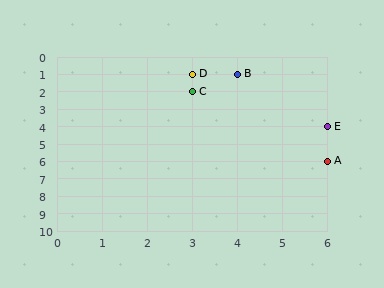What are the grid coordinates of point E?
Point E is at grid coordinates (6, 4).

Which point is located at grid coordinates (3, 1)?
Point D is at (3, 1).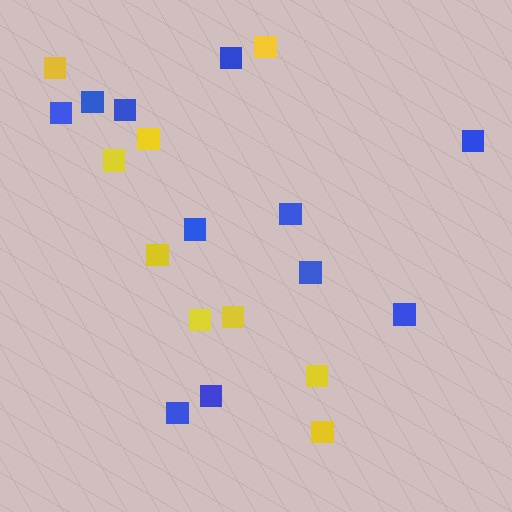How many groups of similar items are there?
There are 2 groups: one group of yellow squares (9) and one group of blue squares (11).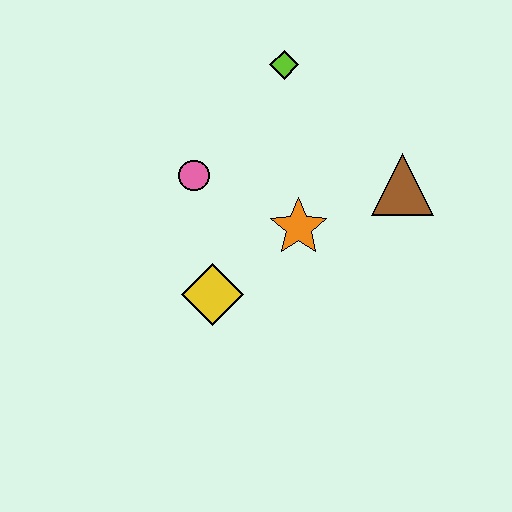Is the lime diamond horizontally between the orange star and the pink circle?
Yes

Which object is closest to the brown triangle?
The orange star is closest to the brown triangle.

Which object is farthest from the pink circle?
The brown triangle is farthest from the pink circle.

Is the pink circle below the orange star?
No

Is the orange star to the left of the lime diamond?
No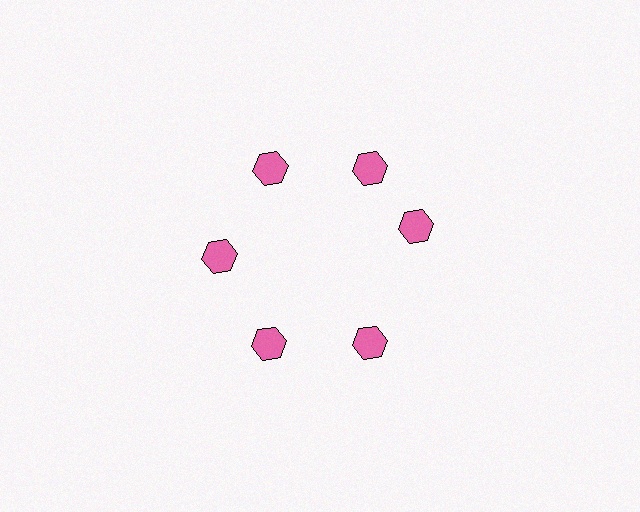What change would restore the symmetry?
The symmetry would be restored by rotating it back into even spacing with its neighbors so that all 6 hexagons sit at equal angles and equal distance from the center.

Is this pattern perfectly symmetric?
No. The 6 pink hexagons are arranged in a ring, but one element near the 3 o'clock position is rotated out of alignment along the ring, breaking the 6-fold rotational symmetry.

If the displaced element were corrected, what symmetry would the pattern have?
It would have 6-fold rotational symmetry — the pattern would map onto itself every 60 degrees.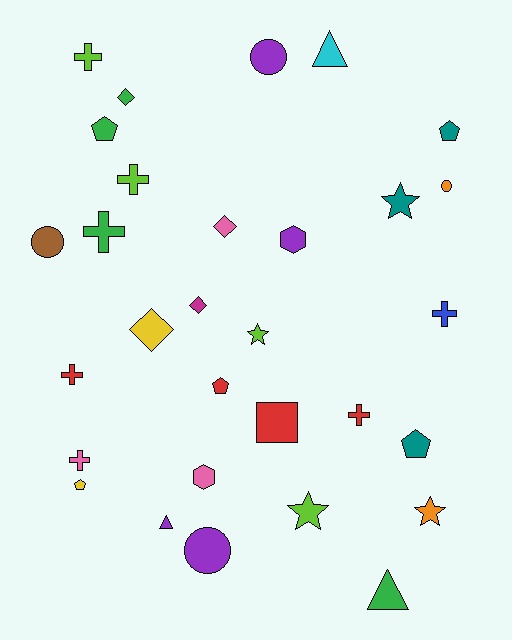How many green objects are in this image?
There are 4 green objects.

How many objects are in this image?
There are 30 objects.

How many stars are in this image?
There are 4 stars.